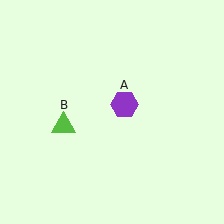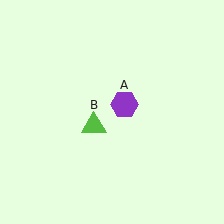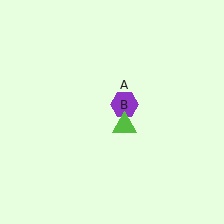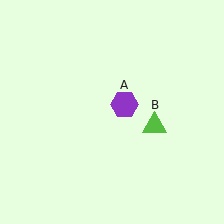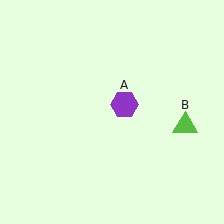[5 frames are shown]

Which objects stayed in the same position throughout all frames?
Purple hexagon (object A) remained stationary.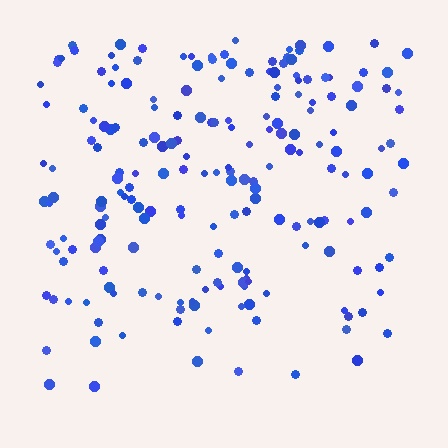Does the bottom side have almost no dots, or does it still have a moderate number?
Still a moderate number, just noticeably fewer than the top.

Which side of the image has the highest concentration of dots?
The top.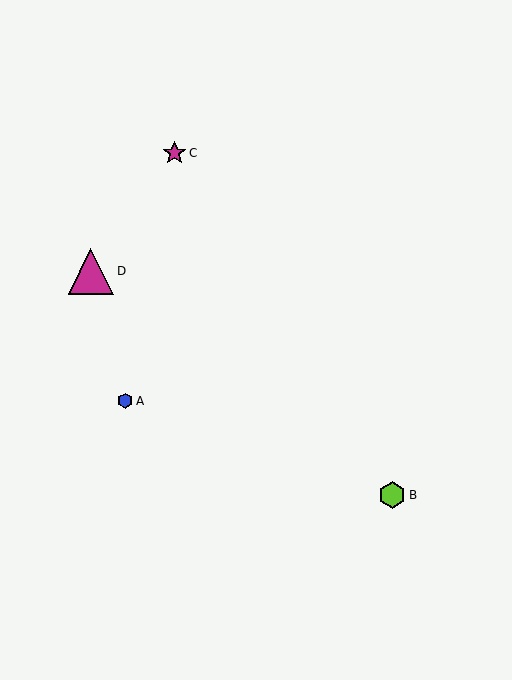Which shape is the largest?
The magenta triangle (labeled D) is the largest.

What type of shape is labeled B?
Shape B is a lime hexagon.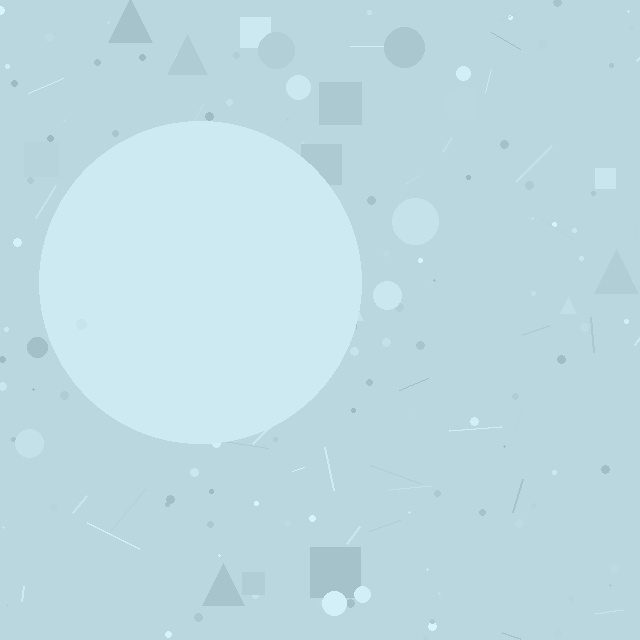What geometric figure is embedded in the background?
A circle is embedded in the background.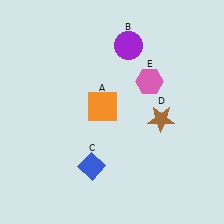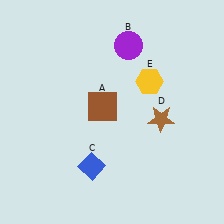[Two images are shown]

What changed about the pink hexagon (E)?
In Image 1, E is pink. In Image 2, it changed to yellow.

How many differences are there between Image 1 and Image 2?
There are 2 differences between the two images.